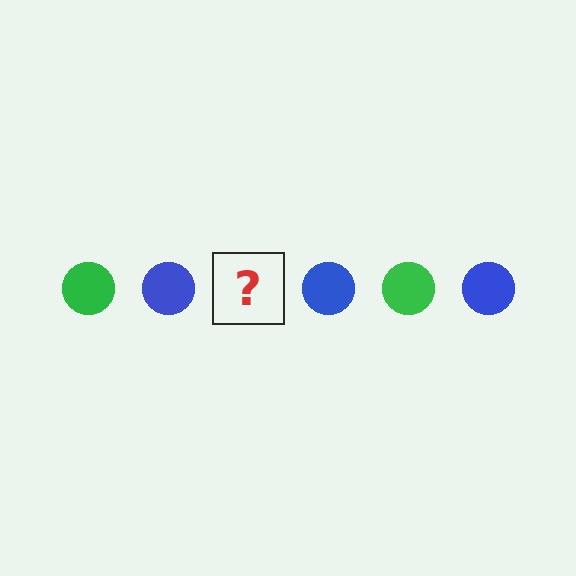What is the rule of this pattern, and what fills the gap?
The rule is that the pattern cycles through green, blue circles. The gap should be filled with a green circle.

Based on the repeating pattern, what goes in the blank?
The blank should be a green circle.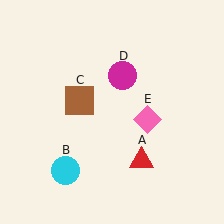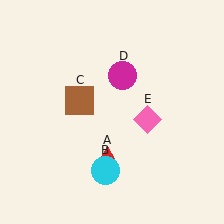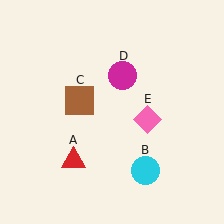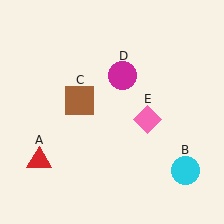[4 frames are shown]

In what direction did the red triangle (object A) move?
The red triangle (object A) moved left.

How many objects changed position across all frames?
2 objects changed position: red triangle (object A), cyan circle (object B).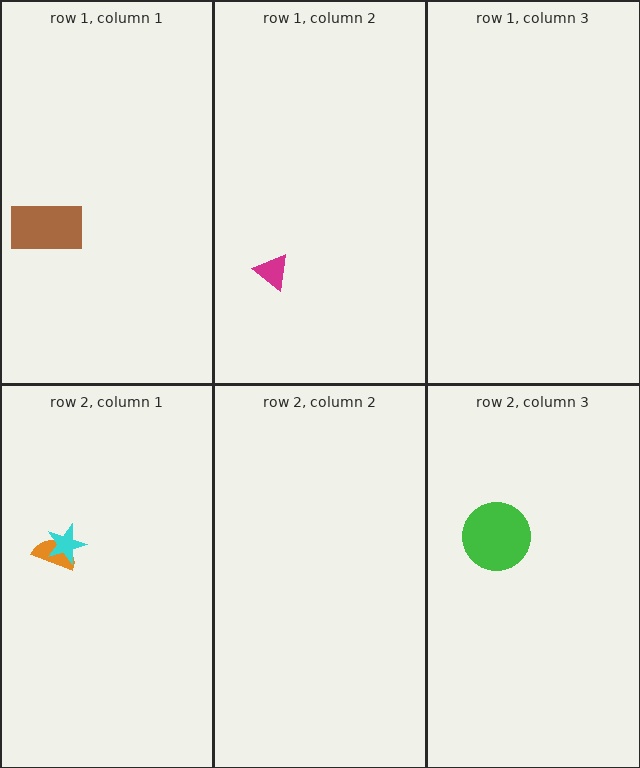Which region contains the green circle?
The row 2, column 3 region.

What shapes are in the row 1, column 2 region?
The magenta triangle.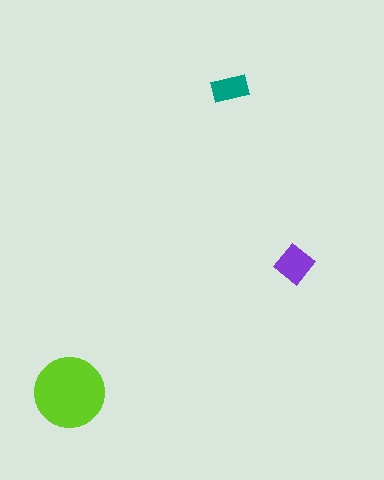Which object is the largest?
The lime circle.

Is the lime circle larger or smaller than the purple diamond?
Larger.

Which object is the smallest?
The teal rectangle.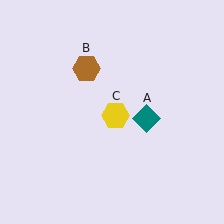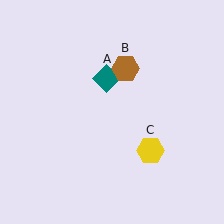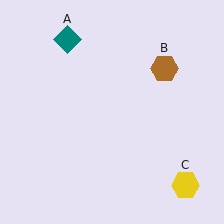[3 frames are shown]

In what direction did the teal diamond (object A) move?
The teal diamond (object A) moved up and to the left.